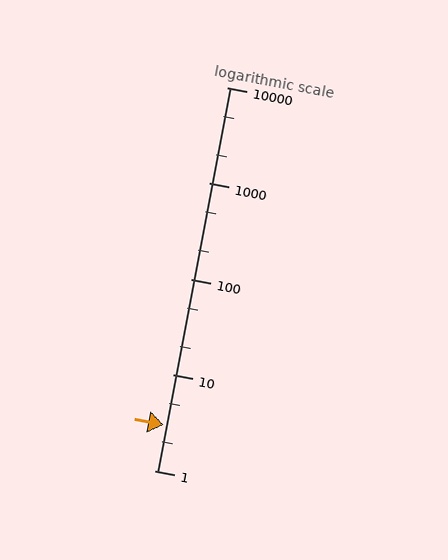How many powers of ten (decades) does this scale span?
The scale spans 4 decades, from 1 to 10000.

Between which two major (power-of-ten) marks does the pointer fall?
The pointer is between 1 and 10.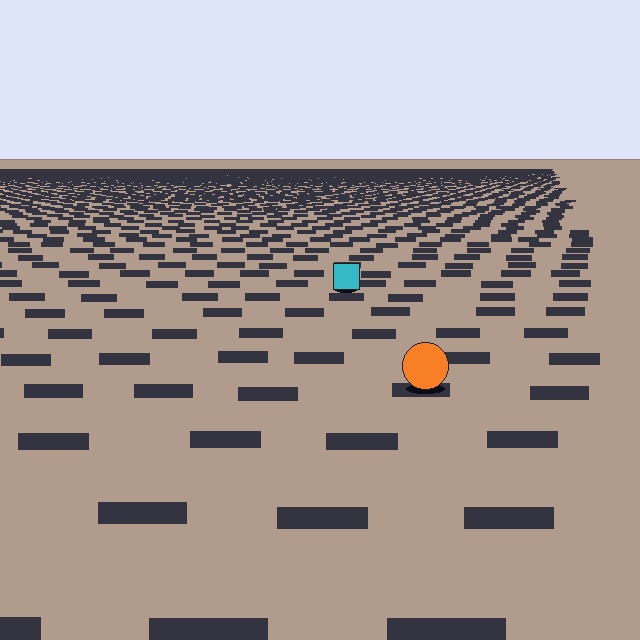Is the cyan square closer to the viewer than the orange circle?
No. The orange circle is closer — you can tell from the texture gradient: the ground texture is coarser near it.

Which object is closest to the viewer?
The orange circle is closest. The texture marks near it are larger and more spread out.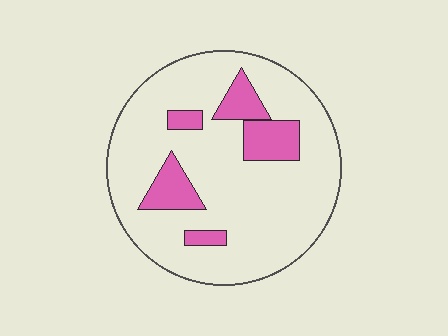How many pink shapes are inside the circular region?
5.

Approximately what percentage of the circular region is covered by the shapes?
Approximately 15%.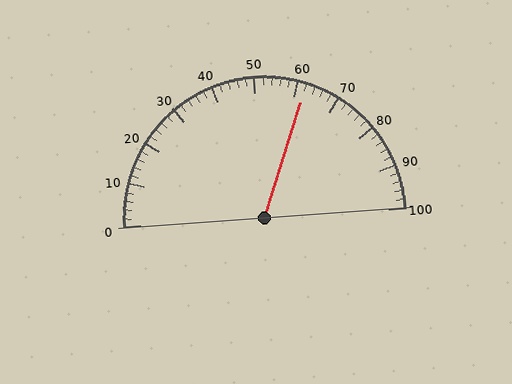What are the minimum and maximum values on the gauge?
The gauge ranges from 0 to 100.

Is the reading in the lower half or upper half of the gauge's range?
The reading is in the upper half of the range (0 to 100).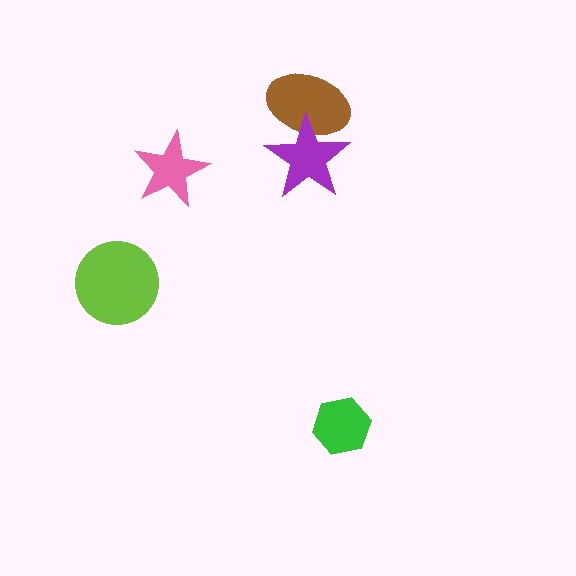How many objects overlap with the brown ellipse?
1 object overlaps with the brown ellipse.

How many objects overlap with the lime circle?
0 objects overlap with the lime circle.